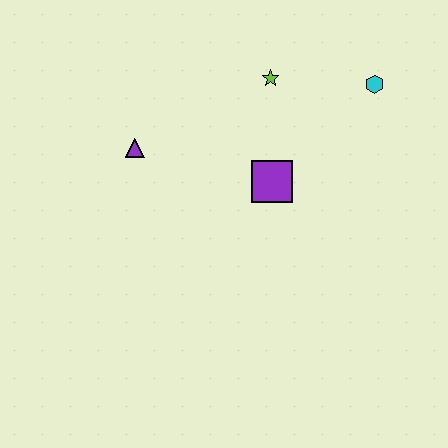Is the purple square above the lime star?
No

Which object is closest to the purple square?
The lime star is closest to the purple square.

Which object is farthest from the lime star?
The purple triangle is farthest from the lime star.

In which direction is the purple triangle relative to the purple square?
The purple triangle is to the left of the purple square.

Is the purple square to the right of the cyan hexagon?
No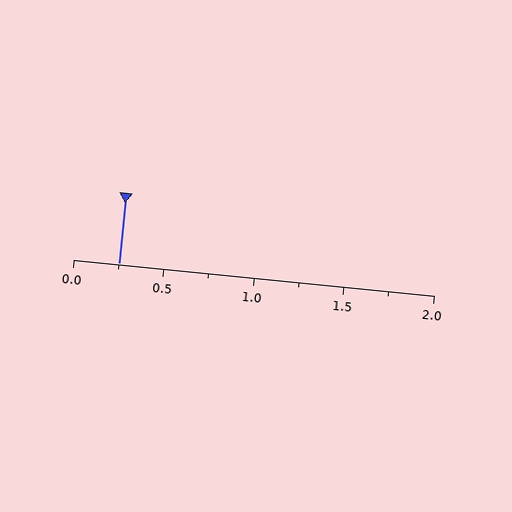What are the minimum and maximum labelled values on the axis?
The axis runs from 0.0 to 2.0.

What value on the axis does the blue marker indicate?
The marker indicates approximately 0.25.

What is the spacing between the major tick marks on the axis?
The major ticks are spaced 0.5 apart.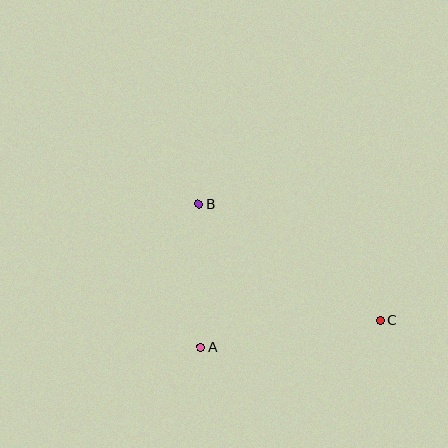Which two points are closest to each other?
Points A and B are closest to each other.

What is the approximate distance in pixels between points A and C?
The distance between A and C is approximately 182 pixels.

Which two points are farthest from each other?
Points B and C are farthest from each other.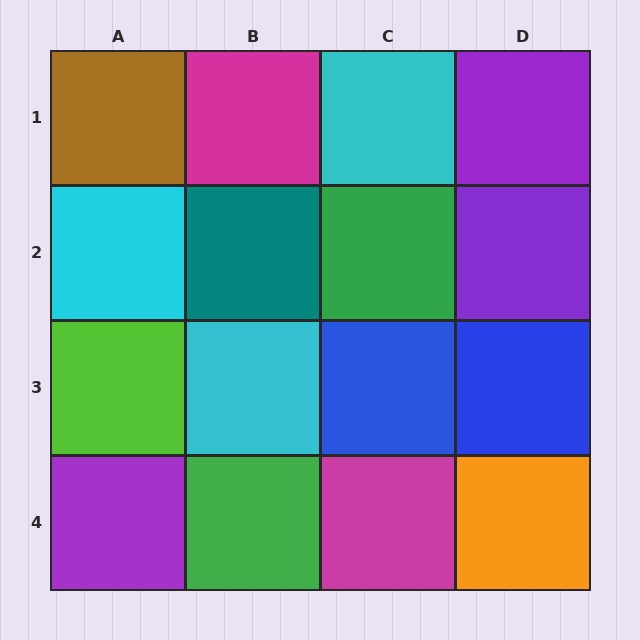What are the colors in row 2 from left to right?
Cyan, teal, green, purple.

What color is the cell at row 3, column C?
Blue.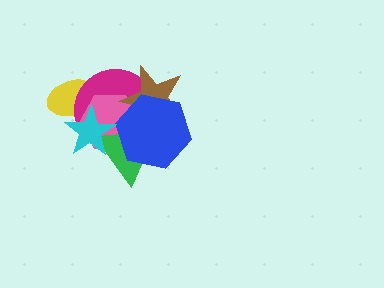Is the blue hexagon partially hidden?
No, no other shape covers it.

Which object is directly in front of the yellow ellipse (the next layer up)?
The magenta circle is directly in front of the yellow ellipse.